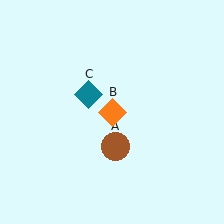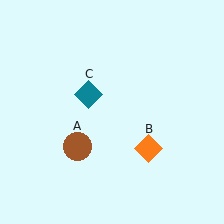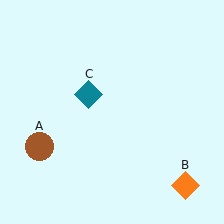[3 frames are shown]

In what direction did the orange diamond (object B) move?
The orange diamond (object B) moved down and to the right.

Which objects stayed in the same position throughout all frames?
Teal diamond (object C) remained stationary.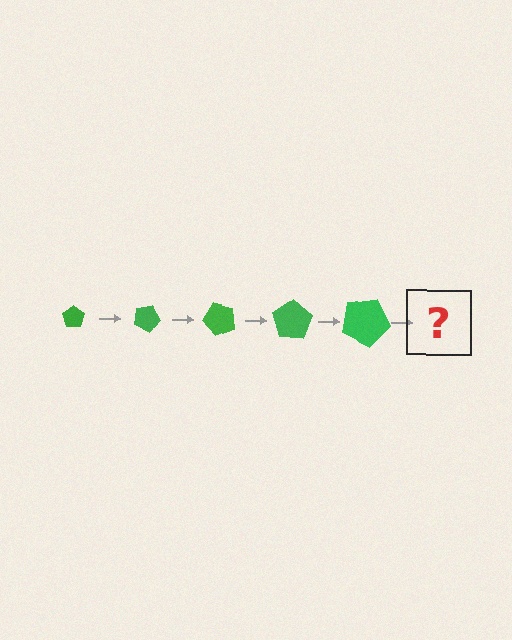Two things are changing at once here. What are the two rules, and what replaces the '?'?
The two rules are that the pentagon grows larger each step and it rotates 25 degrees each step. The '?' should be a pentagon, larger than the previous one and rotated 125 degrees from the start.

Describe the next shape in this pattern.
It should be a pentagon, larger than the previous one and rotated 125 degrees from the start.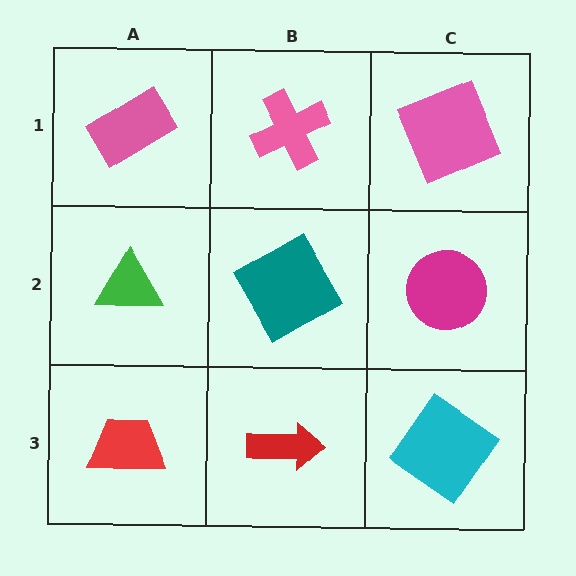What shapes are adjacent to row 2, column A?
A pink rectangle (row 1, column A), a red trapezoid (row 3, column A), a teal square (row 2, column B).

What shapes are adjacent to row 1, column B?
A teal square (row 2, column B), a pink rectangle (row 1, column A), a pink square (row 1, column C).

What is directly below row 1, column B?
A teal square.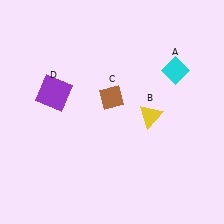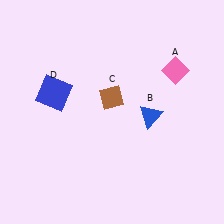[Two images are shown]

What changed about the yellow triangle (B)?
In Image 1, B is yellow. In Image 2, it changed to blue.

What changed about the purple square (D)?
In Image 1, D is purple. In Image 2, it changed to blue.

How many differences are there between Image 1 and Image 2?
There are 3 differences between the two images.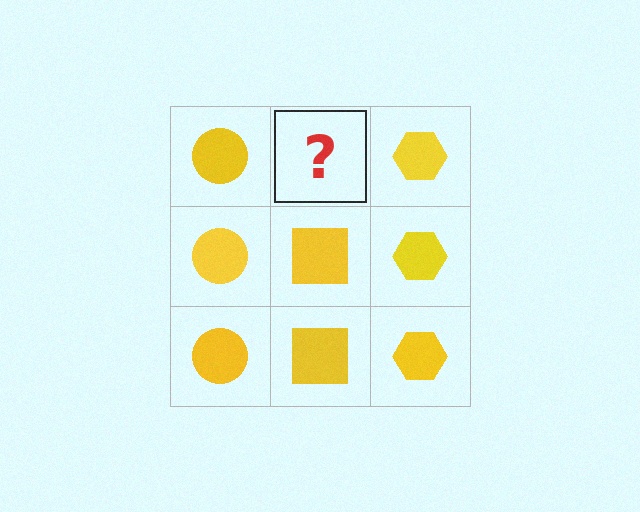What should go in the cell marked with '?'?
The missing cell should contain a yellow square.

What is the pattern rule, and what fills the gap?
The rule is that each column has a consistent shape. The gap should be filled with a yellow square.